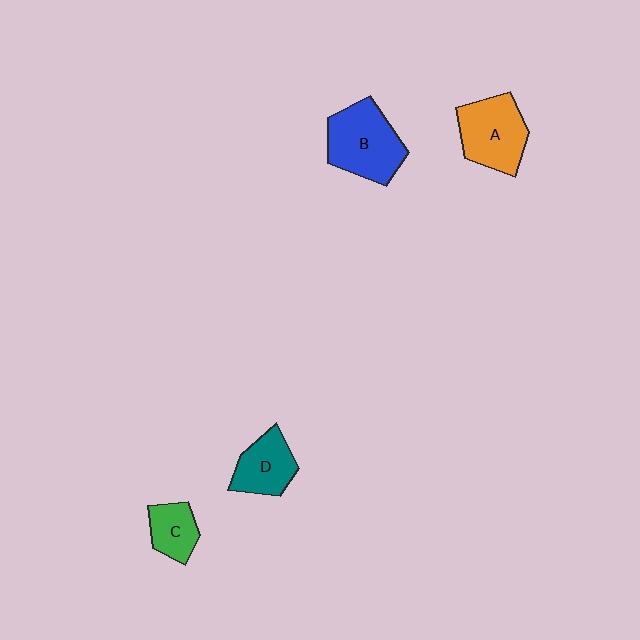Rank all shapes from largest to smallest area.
From largest to smallest: B (blue), A (orange), D (teal), C (green).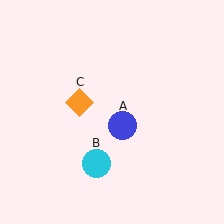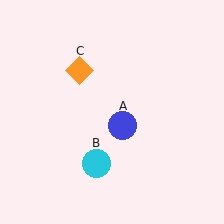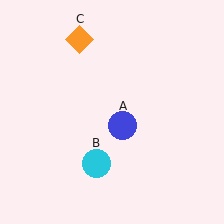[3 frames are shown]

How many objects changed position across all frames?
1 object changed position: orange diamond (object C).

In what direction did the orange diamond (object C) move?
The orange diamond (object C) moved up.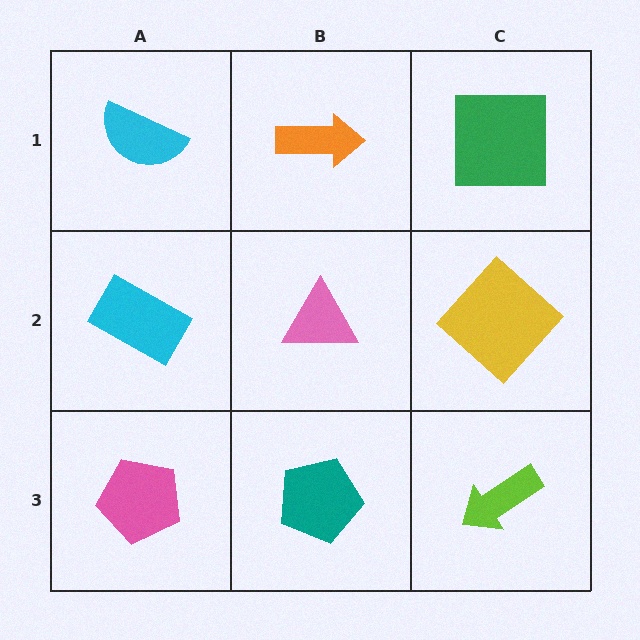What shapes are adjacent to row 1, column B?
A pink triangle (row 2, column B), a cyan semicircle (row 1, column A), a green square (row 1, column C).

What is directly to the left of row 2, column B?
A cyan rectangle.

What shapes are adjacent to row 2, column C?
A green square (row 1, column C), a lime arrow (row 3, column C), a pink triangle (row 2, column B).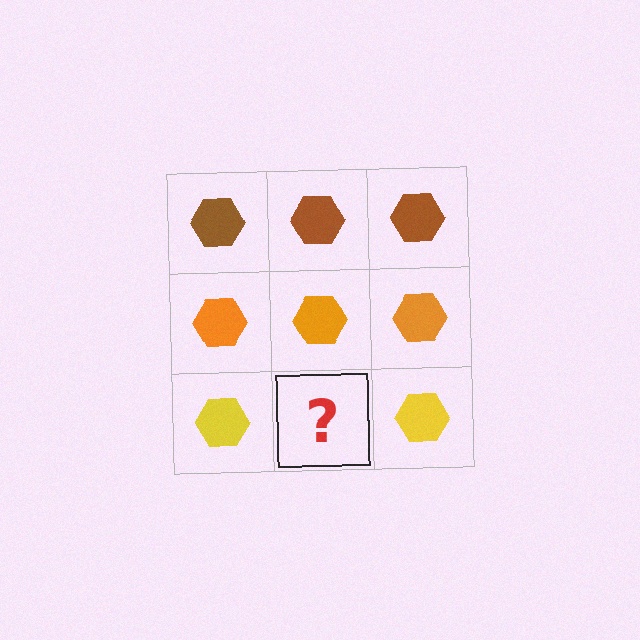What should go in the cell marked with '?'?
The missing cell should contain a yellow hexagon.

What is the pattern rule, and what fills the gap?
The rule is that each row has a consistent color. The gap should be filled with a yellow hexagon.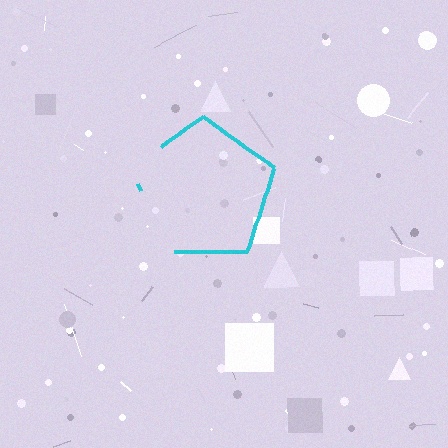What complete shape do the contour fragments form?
The contour fragments form a pentagon.